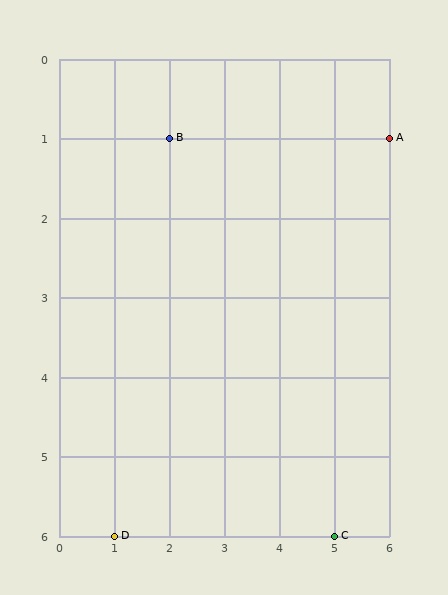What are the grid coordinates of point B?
Point B is at grid coordinates (2, 1).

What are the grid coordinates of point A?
Point A is at grid coordinates (6, 1).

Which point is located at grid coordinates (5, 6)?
Point C is at (5, 6).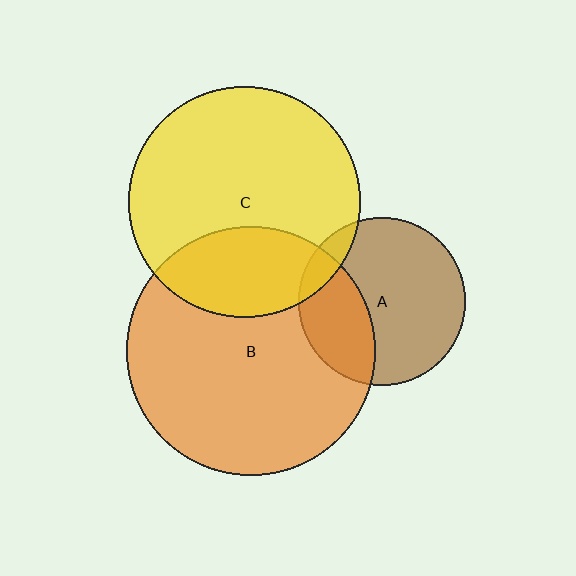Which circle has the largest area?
Circle B (orange).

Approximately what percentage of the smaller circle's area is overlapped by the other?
Approximately 10%.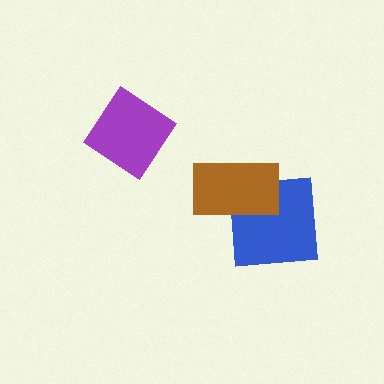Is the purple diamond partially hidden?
No, no other shape covers it.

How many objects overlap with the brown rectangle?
1 object overlaps with the brown rectangle.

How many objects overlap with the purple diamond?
0 objects overlap with the purple diamond.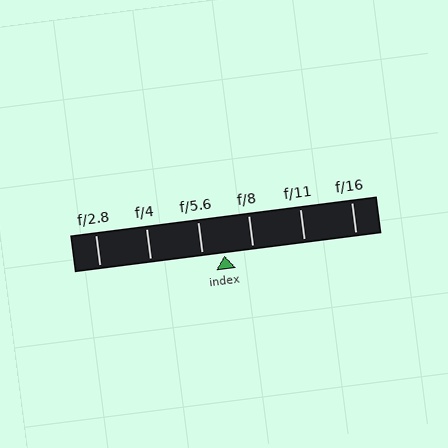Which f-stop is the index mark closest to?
The index mark is closest to f/5.6.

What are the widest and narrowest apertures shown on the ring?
The widest aperture shown is f/2.8 and the narrowest is f/16.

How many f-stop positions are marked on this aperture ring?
There are 6 f-stop positions marked.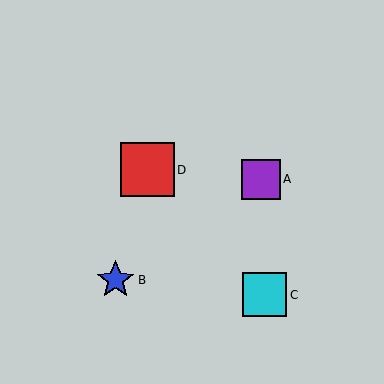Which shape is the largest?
The red square (labeled D) is the largest.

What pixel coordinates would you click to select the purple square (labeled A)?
Click at (261, 179) to select the purple square A.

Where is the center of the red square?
The center of the red square is at (147, 170).